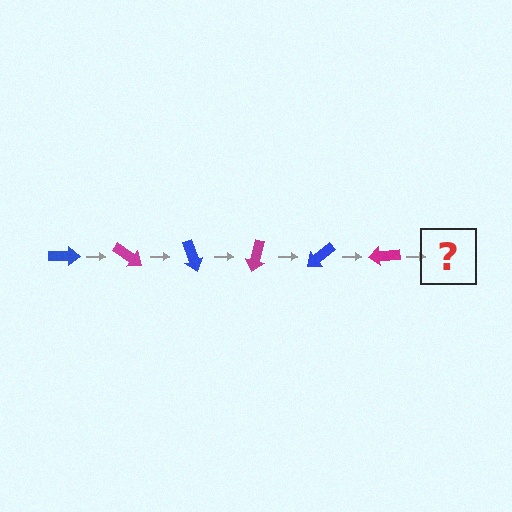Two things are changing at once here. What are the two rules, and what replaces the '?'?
The two rules are that it rotates 35 degrees each step and the color cycles through blue and magenta. The '?' should be a blue arrow, rotated 210 degrees from the start.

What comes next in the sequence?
The next element should be a blue arrow, rotated 210 degrees from the start.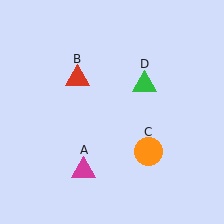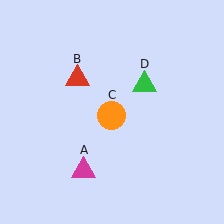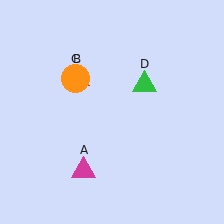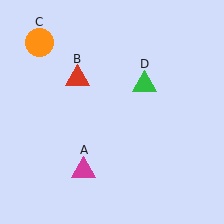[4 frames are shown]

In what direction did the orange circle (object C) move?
The orange circle (object C) moved up and to the left.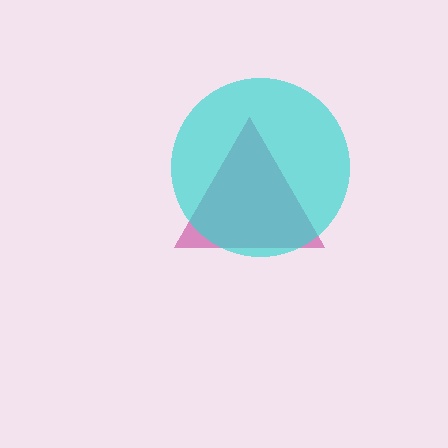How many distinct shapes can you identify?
There are 2 distinct shapes: a magenta triangle, a cyan circle.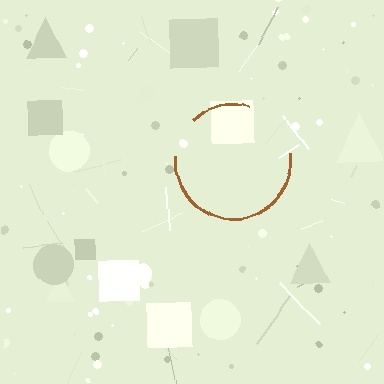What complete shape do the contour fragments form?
The contour fragments form a circle.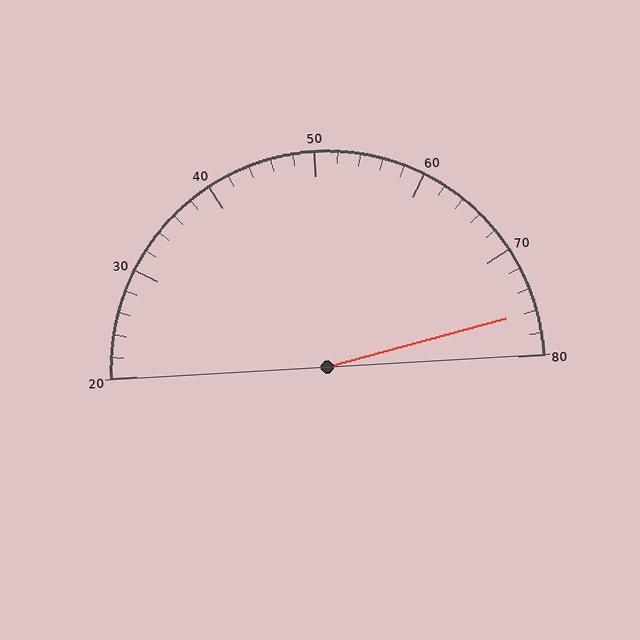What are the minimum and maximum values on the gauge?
The gauge ranges from 20 to 80.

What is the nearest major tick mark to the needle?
The nearest major tick mark is 80.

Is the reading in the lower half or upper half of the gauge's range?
The reading is in the upper half of the range (20 to 80).